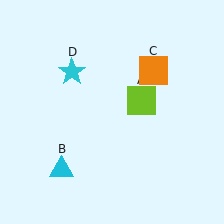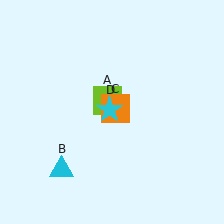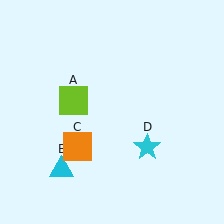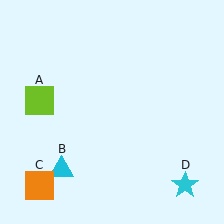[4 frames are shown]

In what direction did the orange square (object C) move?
The orange square (object C) moved down and to the left.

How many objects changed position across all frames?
3 objects changed position: lime square (object A), orange square (object C), cyan star (object D).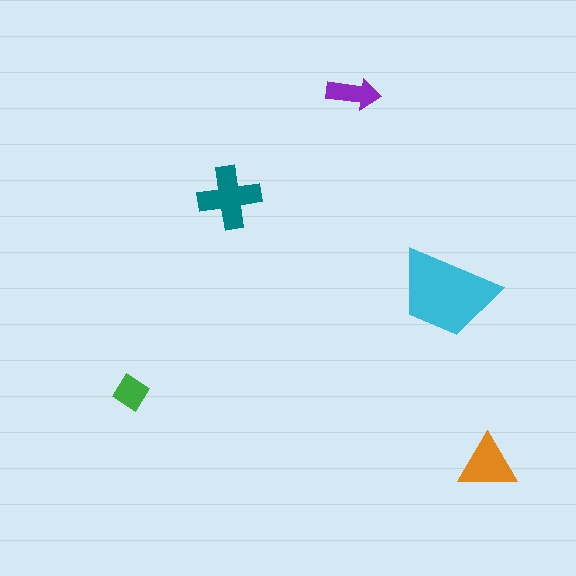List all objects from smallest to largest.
The green diamond, the purple arrow, the orange triangle, the teal cross, the cyan trapezoid.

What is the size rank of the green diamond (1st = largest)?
5th.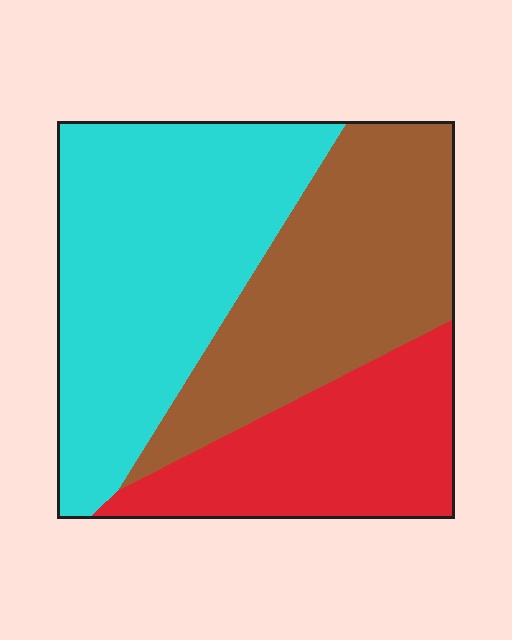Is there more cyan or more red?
Cyan.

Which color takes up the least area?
Red, at roughly 25%.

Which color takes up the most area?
Cyan, at roughly 40%.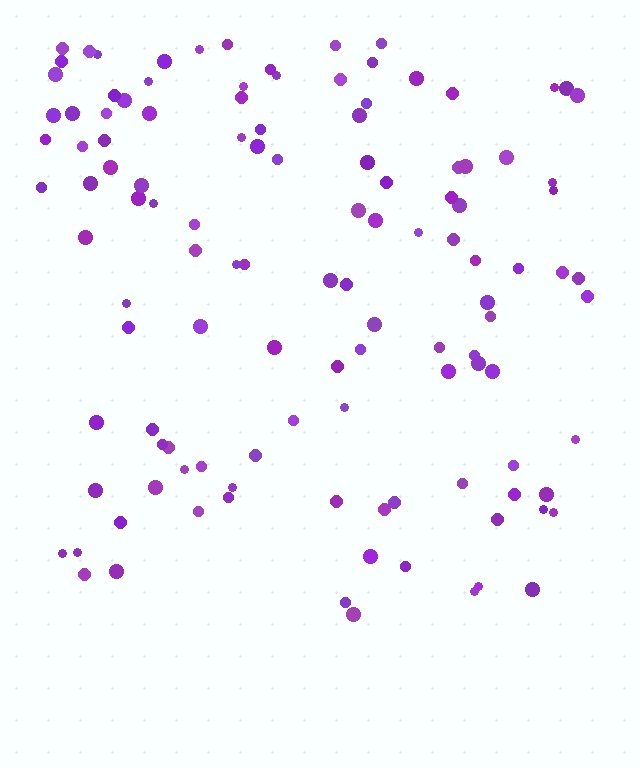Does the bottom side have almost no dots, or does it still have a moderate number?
Still a moderate number, just noticeably fewer than the top.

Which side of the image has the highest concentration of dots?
The top.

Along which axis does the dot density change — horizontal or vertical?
Vertical.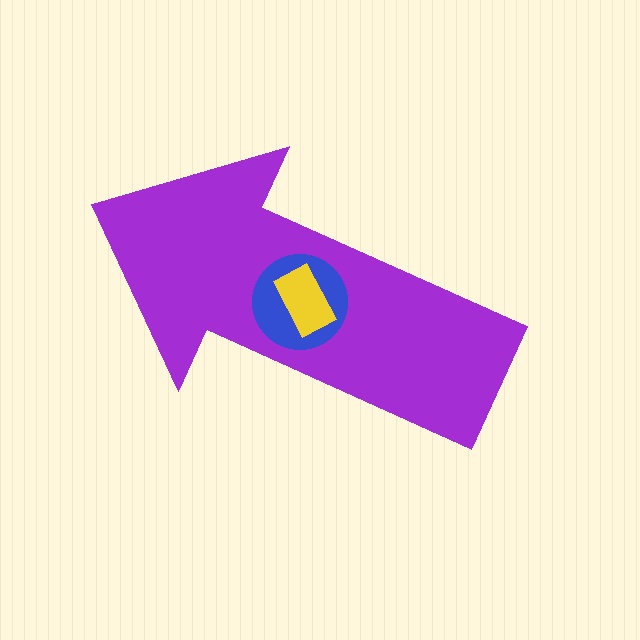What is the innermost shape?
The yellow rectangle.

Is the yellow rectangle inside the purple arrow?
Yes.